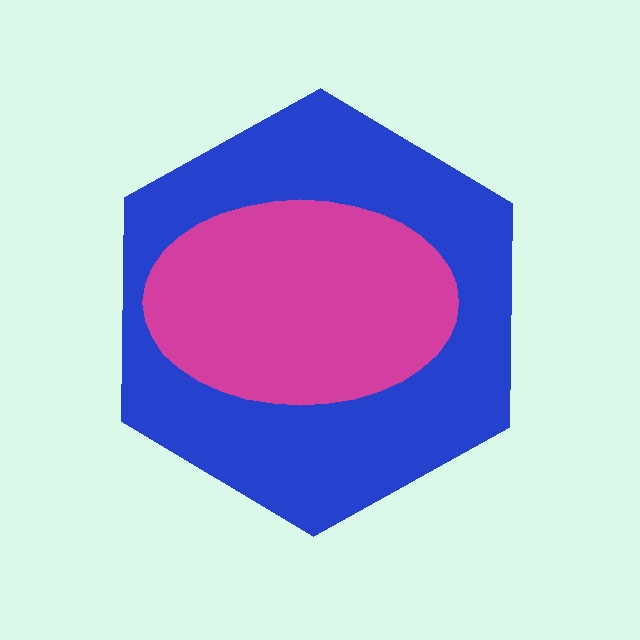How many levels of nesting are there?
2.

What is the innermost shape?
The magenta ellipse.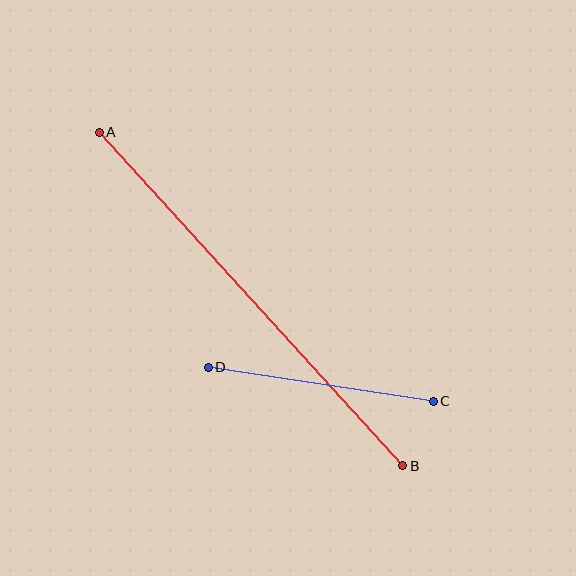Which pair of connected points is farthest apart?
Points A and B are farthest apart.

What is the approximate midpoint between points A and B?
The midpoint is at approximately (251, 299) pixels.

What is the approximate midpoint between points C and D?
The midpoint is at approximately (321, 384) pixels.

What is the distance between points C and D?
The distance is approximately 228 pixels.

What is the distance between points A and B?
The distance is approximately 450 pixels.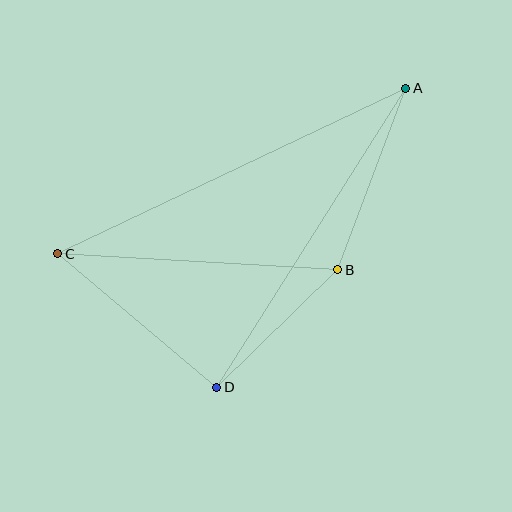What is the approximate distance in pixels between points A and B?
The distance between A and B is approximately 194 pixels.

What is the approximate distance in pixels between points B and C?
The distance between B and C is approximately 281 pixels.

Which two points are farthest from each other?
Points A and C are farthest from each other.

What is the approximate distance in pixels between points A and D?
The distance between A and D is approximately 354 pixels.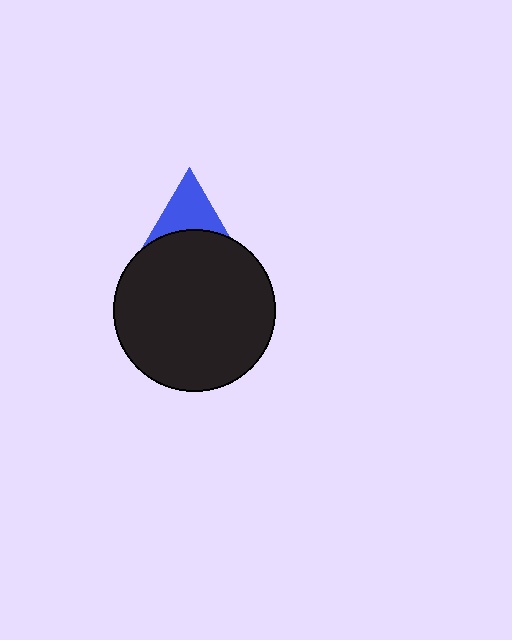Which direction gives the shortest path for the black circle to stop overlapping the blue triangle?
Moving down gives the shortest separation.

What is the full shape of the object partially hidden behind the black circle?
The partially hidden object is a blue triangle.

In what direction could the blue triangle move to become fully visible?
The blue triangle could move up. That would shift it out from behind the black circle entirely.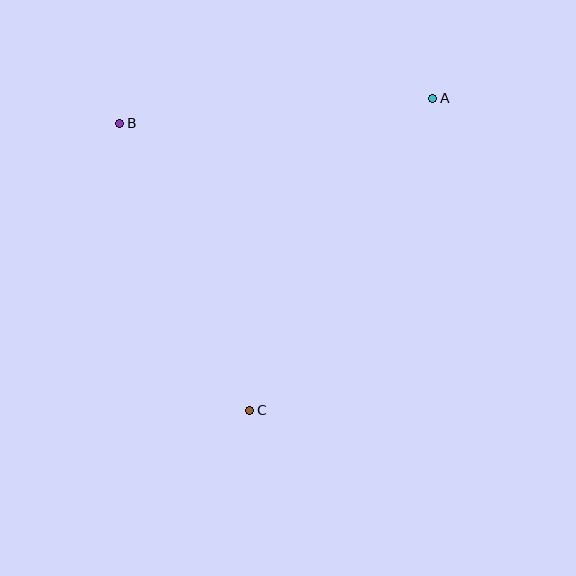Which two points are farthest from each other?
Points A and C are farthest from each other.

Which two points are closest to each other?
Points A and B are closest to each other.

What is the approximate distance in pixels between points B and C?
The distance between B and C is approximately 315 pixels.